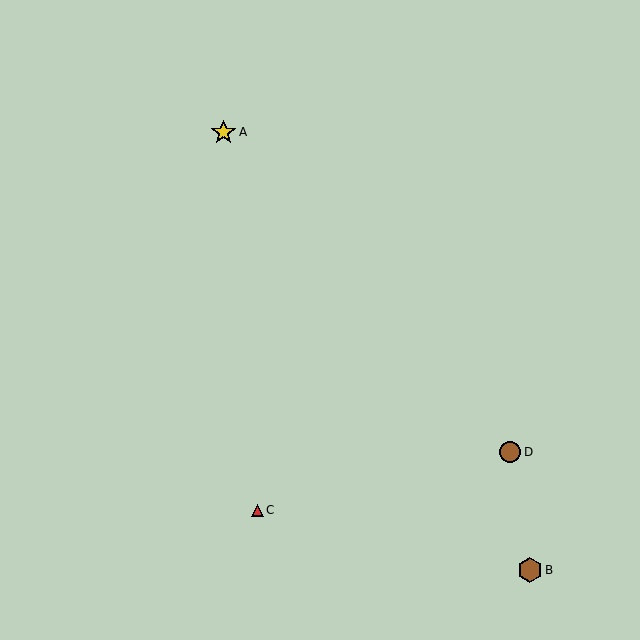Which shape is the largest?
The yellow star (labeled A) is the largest.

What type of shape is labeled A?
Shape A is a yellow star.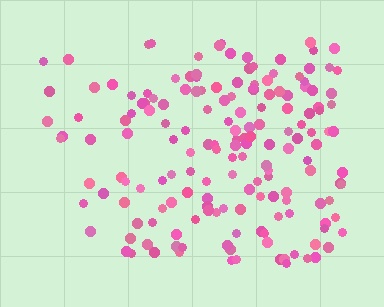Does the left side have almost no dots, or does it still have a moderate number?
Still a moderate number, just noticeably fewer than the right.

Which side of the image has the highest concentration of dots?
The right.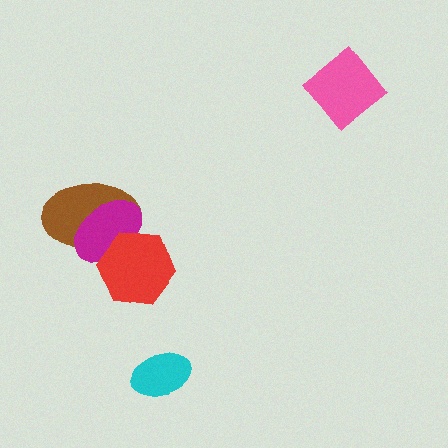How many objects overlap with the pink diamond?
0 objects overlap with the pink diamond.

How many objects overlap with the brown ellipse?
2 objects overlap with the brown ellipse.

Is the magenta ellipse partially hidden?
Yes, it is partially covered by another shape.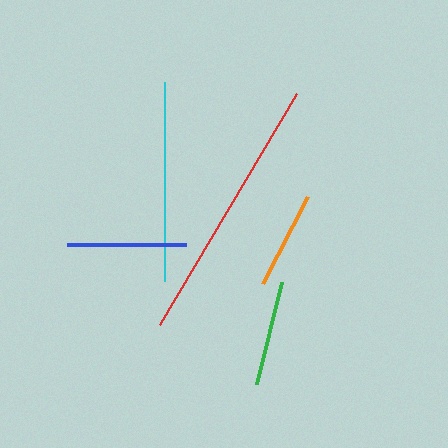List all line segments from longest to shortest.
From longest to shortest: red, cyan, blue, green, orange.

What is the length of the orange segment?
The orange segment is approximately 98 pixels long.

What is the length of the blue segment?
The blue segment is approximately 119 pixels long.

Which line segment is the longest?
The red line is the longest at approximately 269 pixels.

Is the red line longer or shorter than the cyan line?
The red line is longer than the cyan line.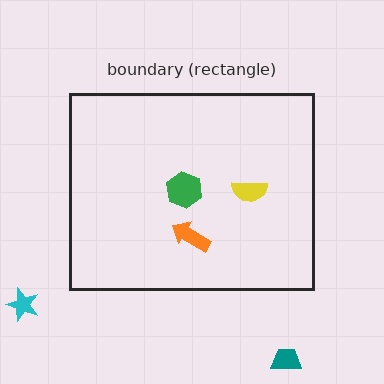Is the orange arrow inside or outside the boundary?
Inside.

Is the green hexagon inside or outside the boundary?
Inside.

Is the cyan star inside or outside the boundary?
Outside.